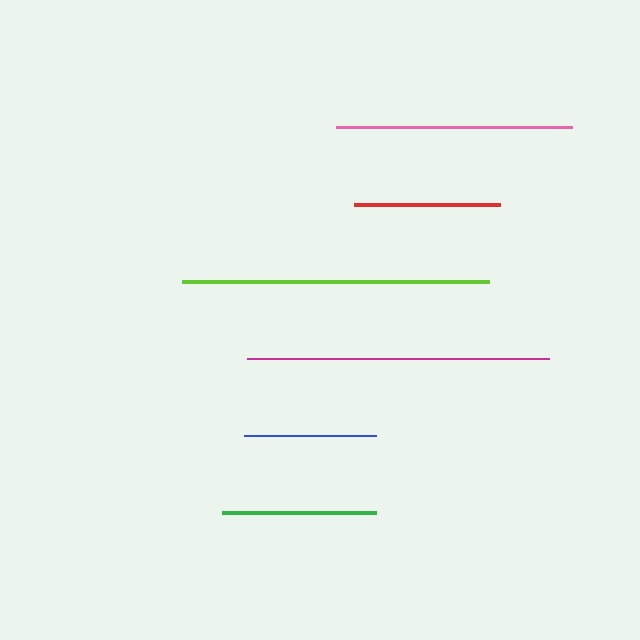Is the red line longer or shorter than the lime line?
The lime line is longer than the red line.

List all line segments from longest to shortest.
From longest to shortest: lime, magenta, pink, green, red, blue.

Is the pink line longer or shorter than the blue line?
The pink line is longer than the blue line.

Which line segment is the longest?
The lime line is the longest at approximately 307 pixels.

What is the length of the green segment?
The green segment is approximately 154 pixels long.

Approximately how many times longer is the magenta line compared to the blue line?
The magenta line is approximately 2.3 times the length of the blue line.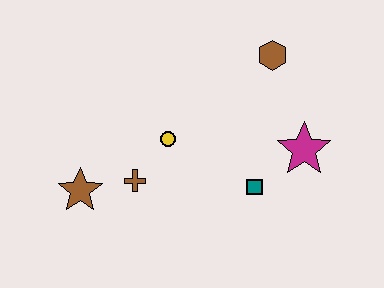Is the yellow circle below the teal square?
No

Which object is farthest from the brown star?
The brown hexagon is farthest from the brown star.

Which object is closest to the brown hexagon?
The magenta star is closest to the brown hexagon.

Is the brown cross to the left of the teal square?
Yes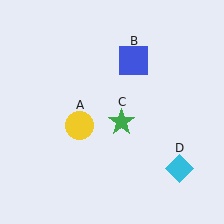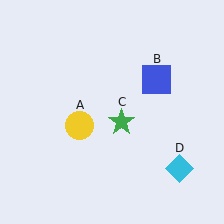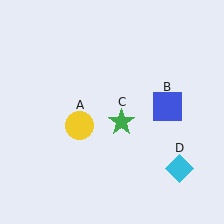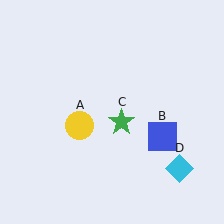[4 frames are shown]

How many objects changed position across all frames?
1 object changed position: blue square (object B).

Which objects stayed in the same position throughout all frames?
Yellow circle (object A) and green star (object C) and cyan diamond (object D) remained stationary.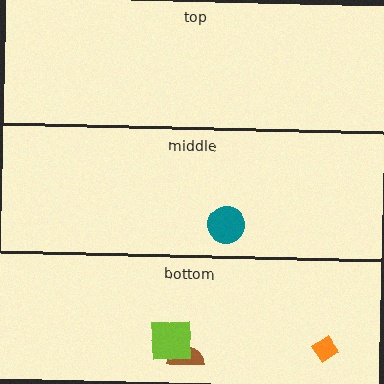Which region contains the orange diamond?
The bottom region.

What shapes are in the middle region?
The teal circle.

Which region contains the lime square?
The bottom region.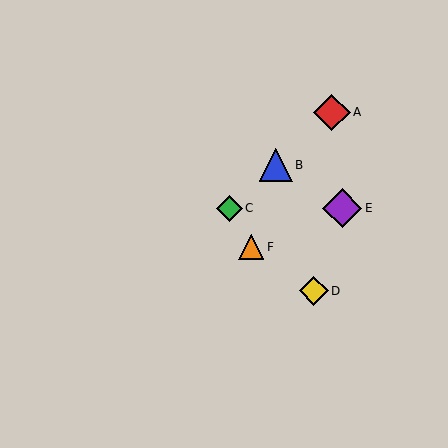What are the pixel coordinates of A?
Object A is at (332, 112).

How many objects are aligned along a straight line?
3 objects (A, B, C) are aligned along a straight line.